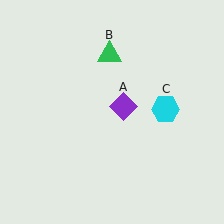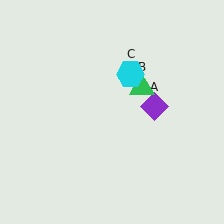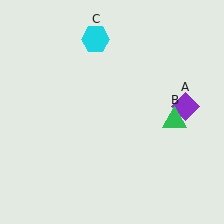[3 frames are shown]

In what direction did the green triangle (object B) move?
The green triangle (object B) moved down and to the right.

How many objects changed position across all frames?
3 objects changed position: purple diamond (object A), green triangle (object B), cyan hexagon (object C).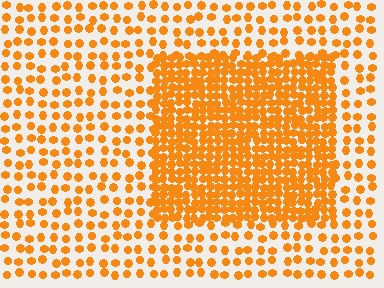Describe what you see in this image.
The image contains small orange elements arranged at two different densities. A rectangle-shaped region is visible where the elements are more densely packed than the surrounding area.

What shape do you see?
I see a rectangle.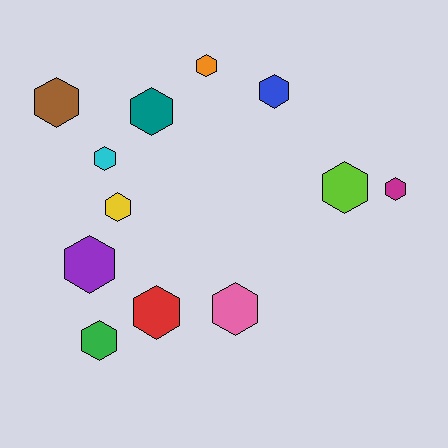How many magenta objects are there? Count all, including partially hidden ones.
There is 1 magenta object.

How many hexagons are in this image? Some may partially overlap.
There are 12 hexagons.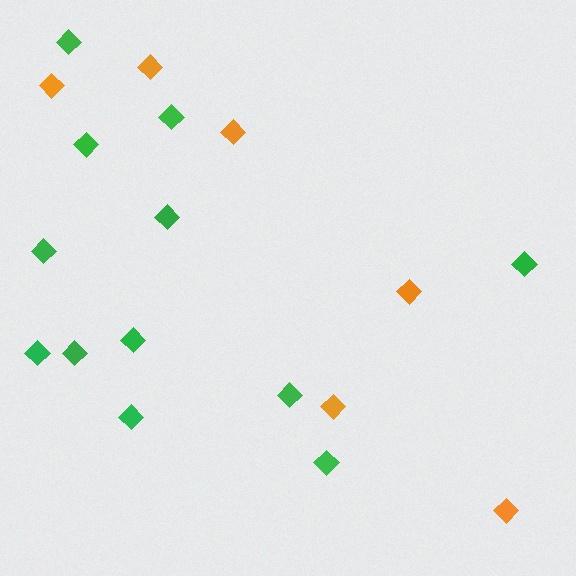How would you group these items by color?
There are 2 groups: one group of green diamonds (12) and one group of orange diamonds (6).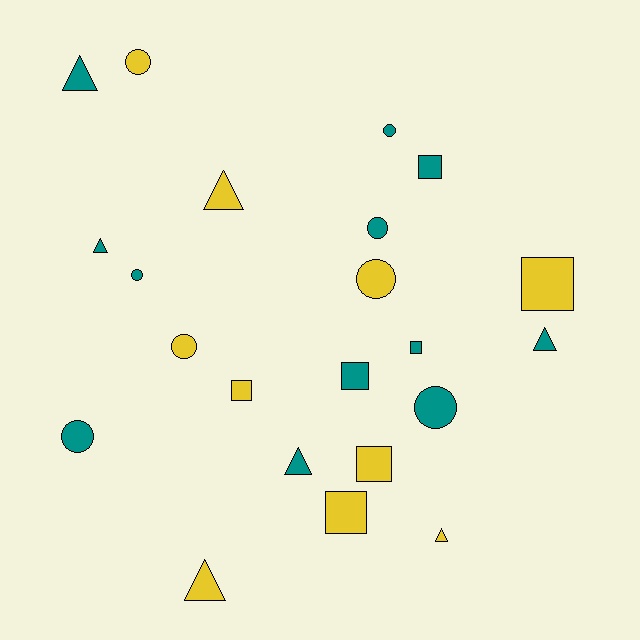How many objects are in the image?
There are 22 objects.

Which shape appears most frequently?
Circle, with 8 objects.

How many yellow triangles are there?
There are 3 yellow triangles.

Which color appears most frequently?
Teal, with 12 objects.